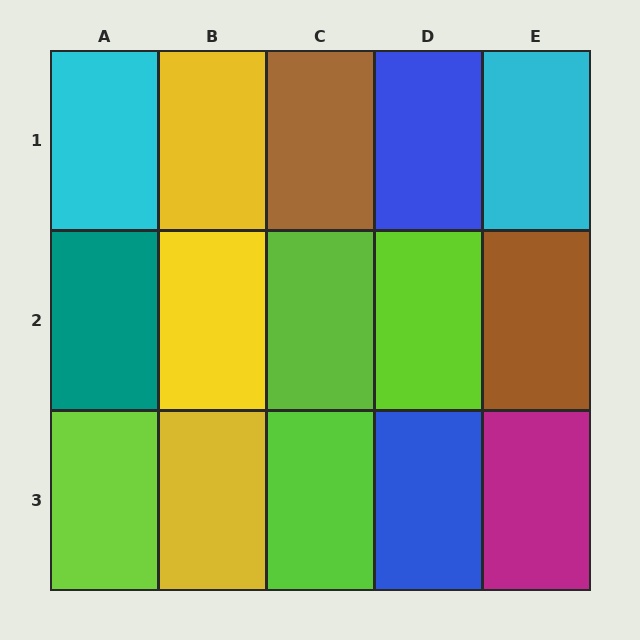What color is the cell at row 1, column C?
Brown.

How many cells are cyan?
2 cells are cyan.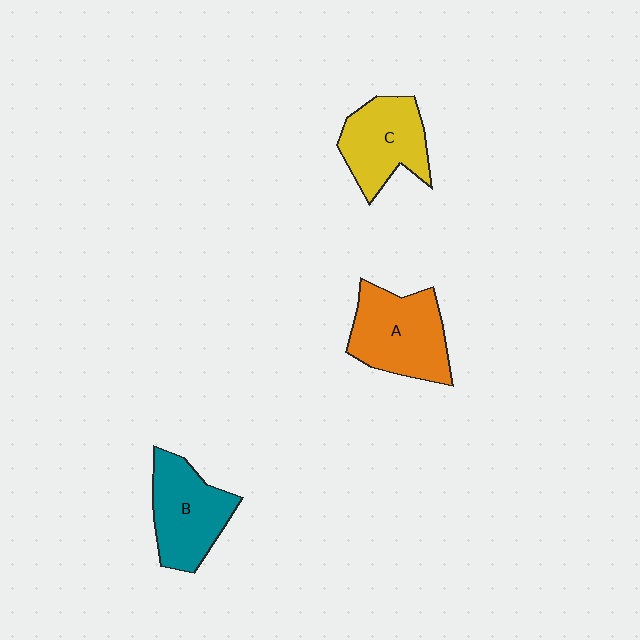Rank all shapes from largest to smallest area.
From largest to smallest: A (orange), B (teal), C (yellow).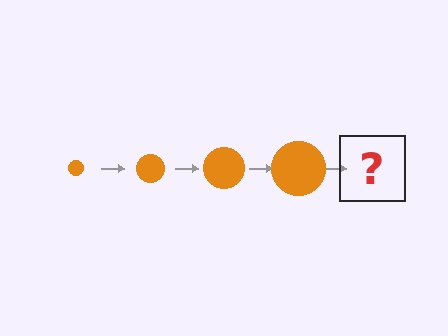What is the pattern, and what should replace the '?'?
The pattern is that the circle gets progressively larger each step. The '?' should be an orange circle, larger than the previous one.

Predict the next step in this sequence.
The next step is an orange circle, larger than the previous one.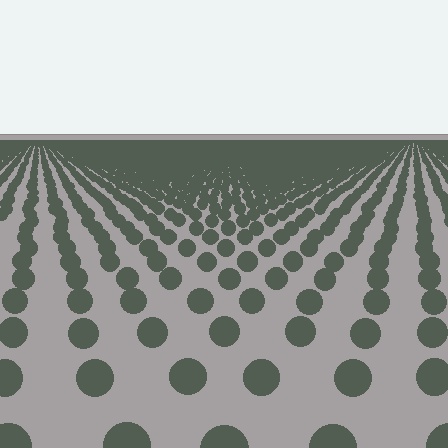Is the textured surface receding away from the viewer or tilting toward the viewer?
The surface is receding away from the viewer. Texture elements get smaller and denser toward the top.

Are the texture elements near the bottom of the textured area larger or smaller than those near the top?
Larger. Near the bottom, elements are closer to the viewer and appear at a bigger on-screen size.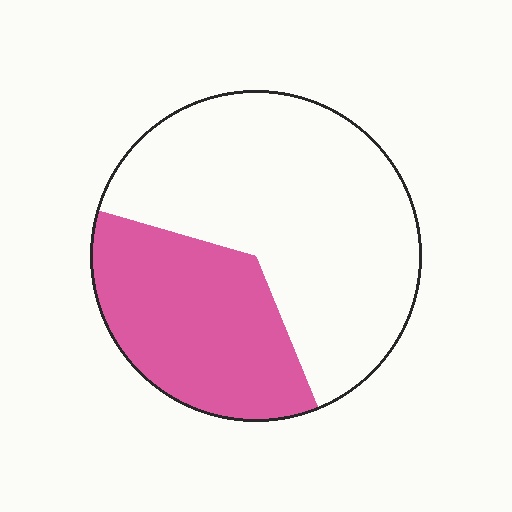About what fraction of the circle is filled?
About three eighths (3/8).